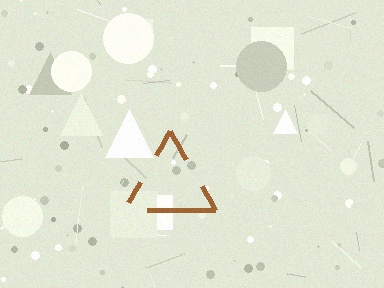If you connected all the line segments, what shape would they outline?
They would outline a triangle.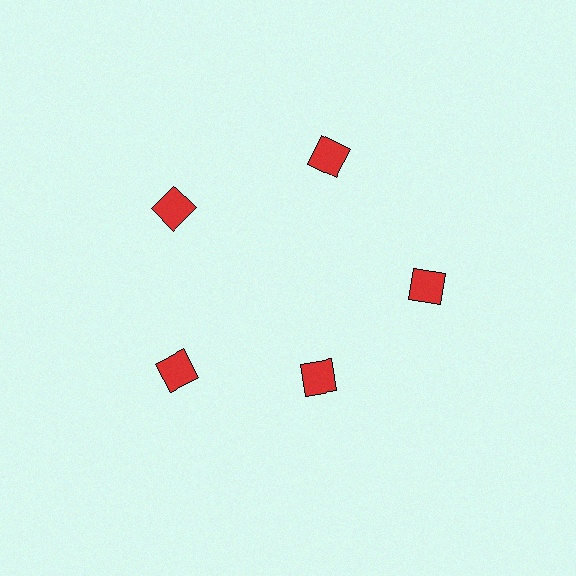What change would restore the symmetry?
The symmetry would be restored by moving it outward, back onto the ring so that all 5 squares sit at equal angles and equal distance from the center.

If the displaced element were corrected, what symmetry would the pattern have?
It would have 5-fold rotational symmetry — the pattern would map onto itself every 72 degrees.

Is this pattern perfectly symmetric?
No. The 5 red squares are arranged in a ring, but one element near the 5 o'clock position is pulled inward toward the center, breaking the 5-fold rotational symmetry.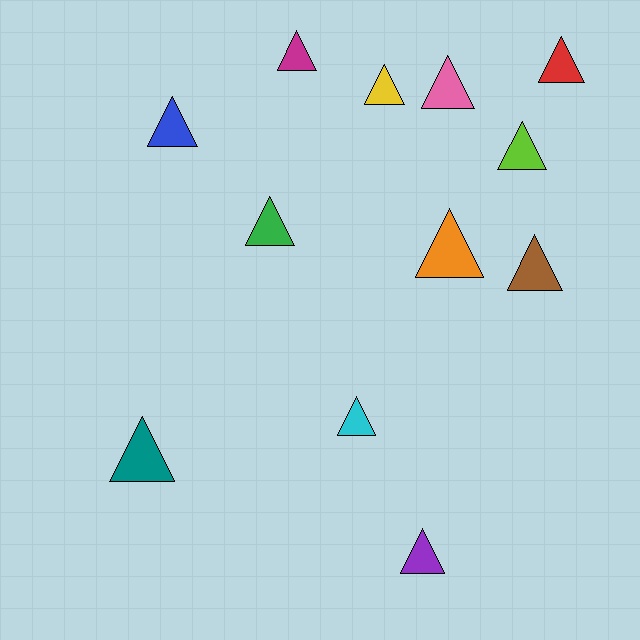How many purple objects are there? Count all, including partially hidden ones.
There is 1 purple object.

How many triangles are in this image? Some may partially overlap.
There are 12 triangles.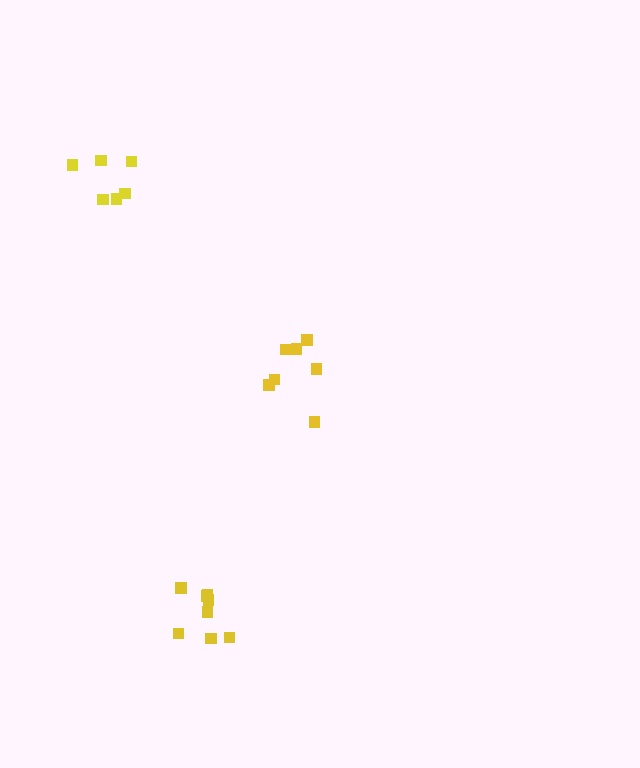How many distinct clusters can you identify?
There are 3 distinct clusters.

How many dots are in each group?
Group 1: 6 dots, Group 2: 7 dots, Group 3: 8 dots (21 total).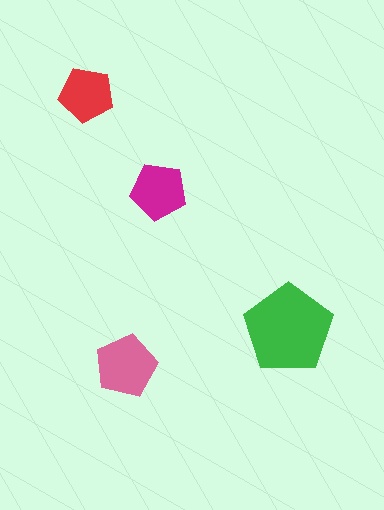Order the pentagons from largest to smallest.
the green one, the pink one, the magenta one, the red one.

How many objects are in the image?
There are 4 objects in the image.